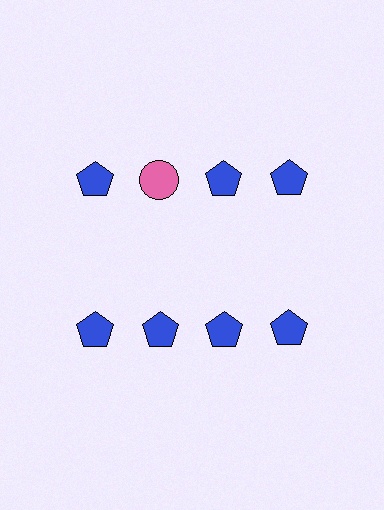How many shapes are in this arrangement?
There are 8 shapes arranged in a grid pattern.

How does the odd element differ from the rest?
It differs in both color (pink instead of blue) and shape (circle instead of pentagon).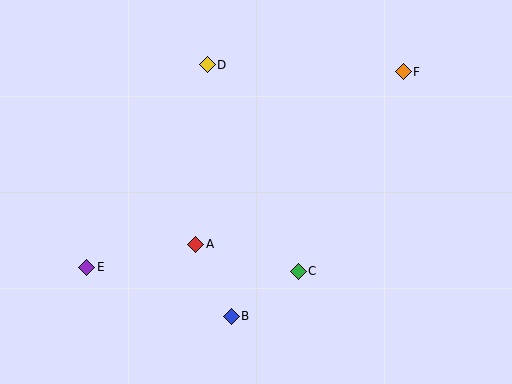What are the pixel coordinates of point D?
Point D is at (207, 65).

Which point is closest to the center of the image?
Point A at (196, 244) is closest to the center.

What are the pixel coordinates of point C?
Point C is at (298, 271).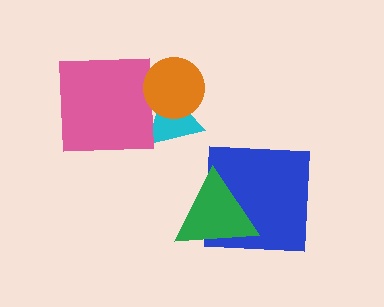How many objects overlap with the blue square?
1 object overlaps with the blue square.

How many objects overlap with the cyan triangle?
2 objects overlap with the cyan triangle.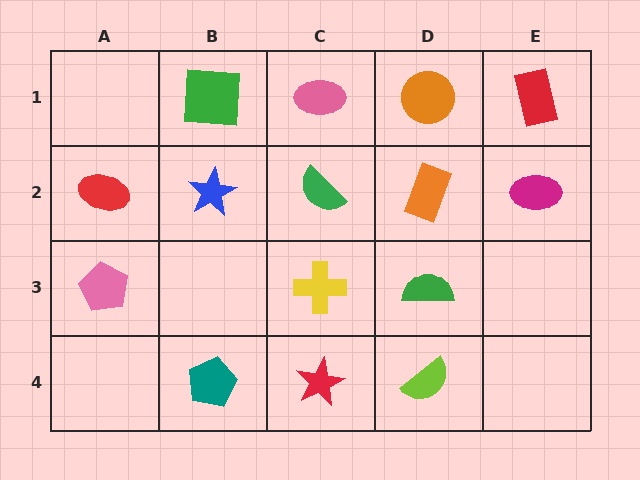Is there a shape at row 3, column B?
No, that cell is empty.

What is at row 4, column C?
A red star.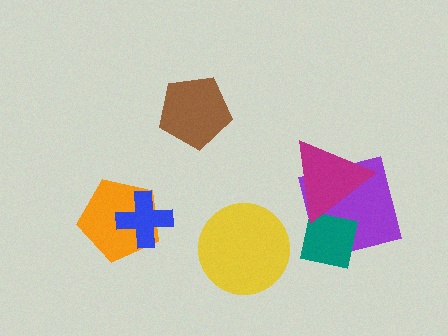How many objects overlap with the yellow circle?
0 objects overlap with the yellow circle.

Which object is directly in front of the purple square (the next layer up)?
The teal square is directly in front of the purple square.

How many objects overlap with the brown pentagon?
0 objects overlap with the brown pentagon.